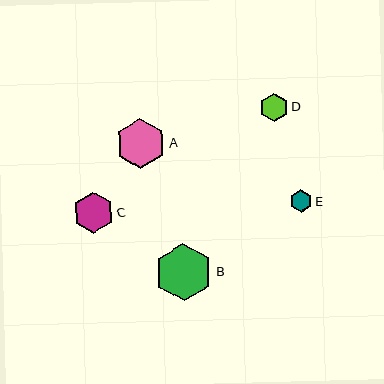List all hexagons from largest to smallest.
From largest to smallest: B, A, C, D, E.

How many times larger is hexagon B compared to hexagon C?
Hexagon B is approximately 1.4 times the size of hexagon C.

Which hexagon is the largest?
Hexagon B is the largest with a size of approximately 58 pixels.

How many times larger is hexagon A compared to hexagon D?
Hexagon A is approximately 1.8 times the size of hexagon D.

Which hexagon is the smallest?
Hexagon E is the smallest with a size of approximately 23 pixels.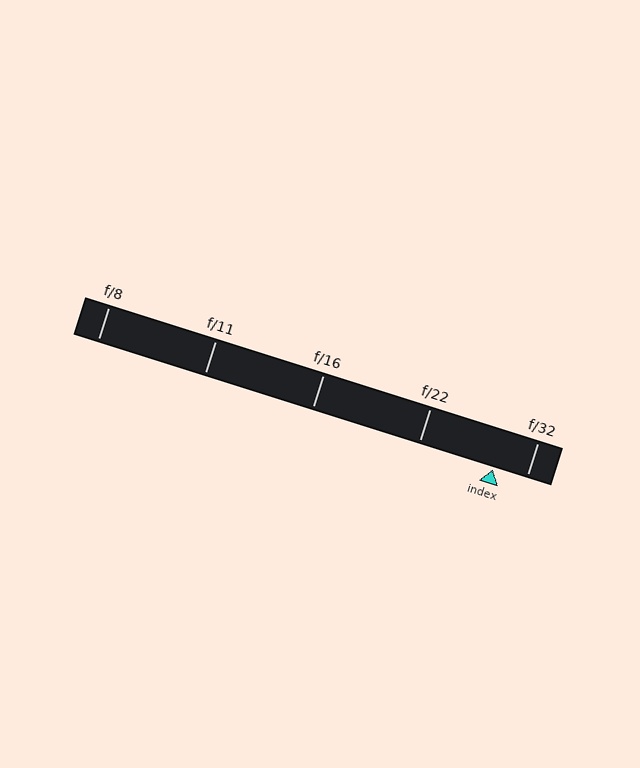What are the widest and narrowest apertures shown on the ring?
The widest aperture shown is f/8 and the narrowest is f/32.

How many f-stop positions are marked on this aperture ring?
There are 5 f-stop positions marked.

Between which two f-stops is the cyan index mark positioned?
The index mark is between f/22 and f/32.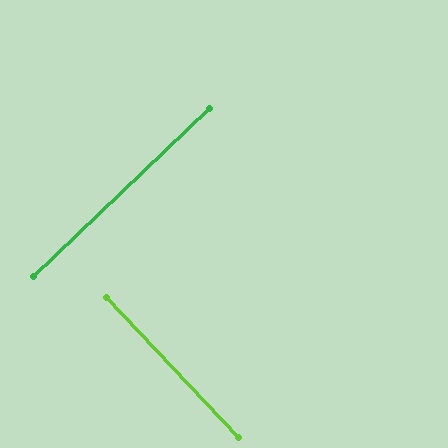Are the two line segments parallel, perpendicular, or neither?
Perpendicular — they meet at approximately 89°.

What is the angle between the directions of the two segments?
Approximately 89 degrees.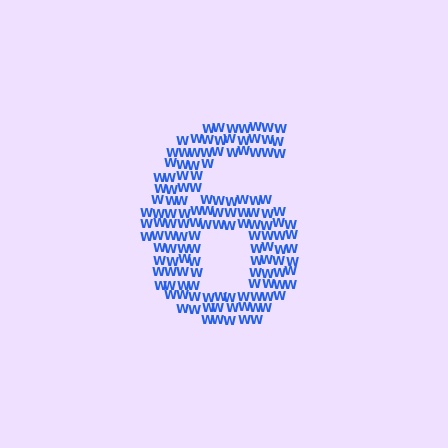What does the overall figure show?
The overall figure shows the digit 6.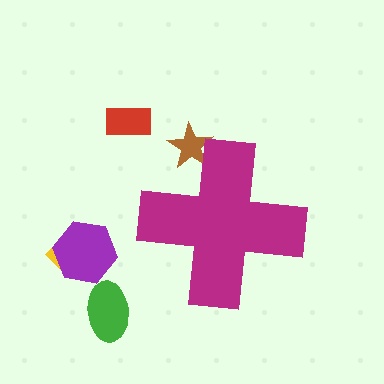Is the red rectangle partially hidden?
No, the red rectangle is fully visible.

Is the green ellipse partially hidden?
No, the green ellipse is fully visible.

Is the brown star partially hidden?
Yes, the brown star is partially hidden behind the magenta cross.